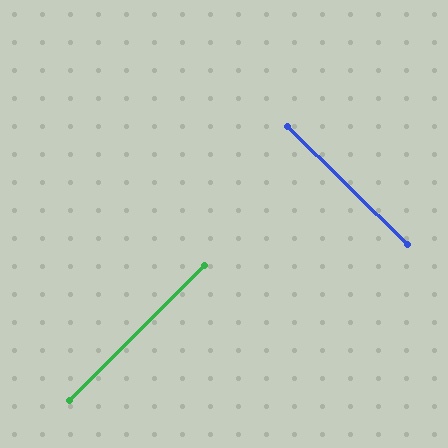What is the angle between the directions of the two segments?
Approximately 89 degrees.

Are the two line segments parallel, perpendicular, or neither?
Perpendicular — they meet at approximately 89°.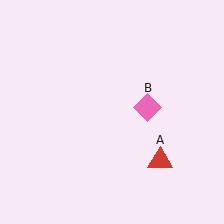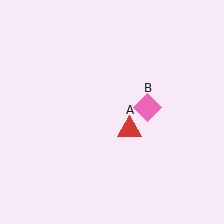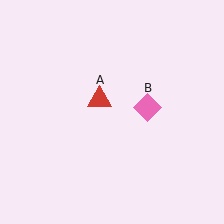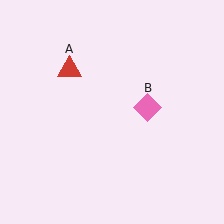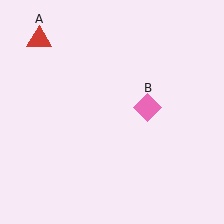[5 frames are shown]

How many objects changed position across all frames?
1 object changed position: red triangle (object A).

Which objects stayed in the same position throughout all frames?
Pink diamond (object B) remained stationary.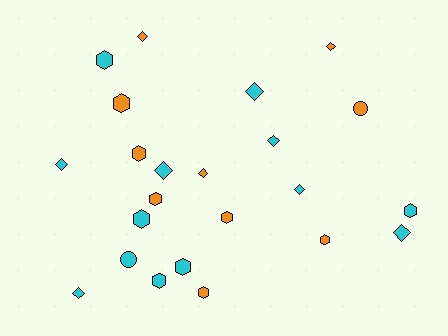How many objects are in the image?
There are 23 objects.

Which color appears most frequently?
Cyan, with 13 objects.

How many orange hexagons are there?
There are 6 orange hexagons.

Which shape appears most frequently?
Hexagon, with 11 objects.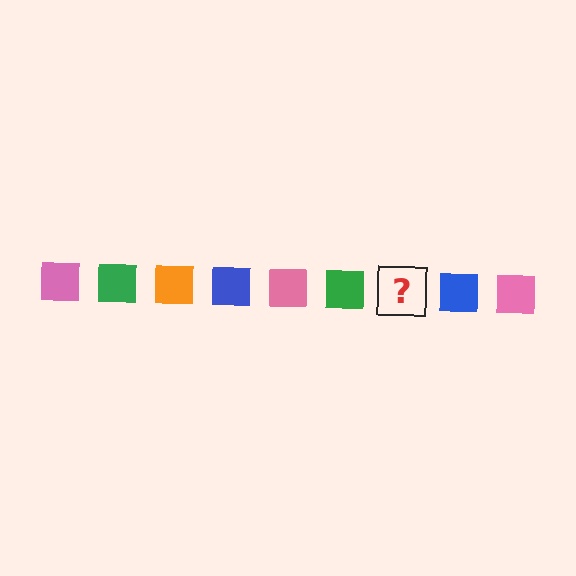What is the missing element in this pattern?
The missing element is an orange square.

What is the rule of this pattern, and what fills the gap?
The rule is that the pattern cycles through pink, green, orange, blue squares. The gap should be filled with an orange square.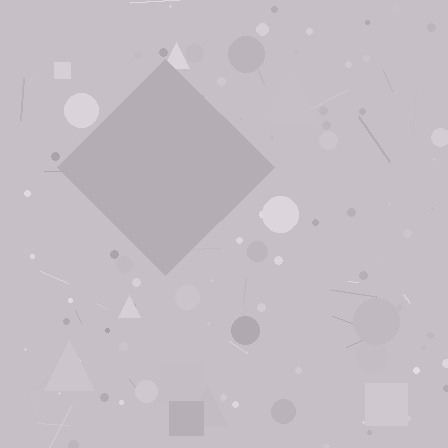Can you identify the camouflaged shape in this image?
The camouflaged shape is a diamond.